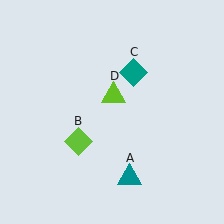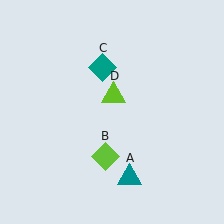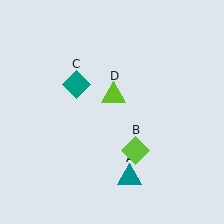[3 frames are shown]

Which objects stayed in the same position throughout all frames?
Teal triangle (object A) and lime triangle (object D) remained stationary.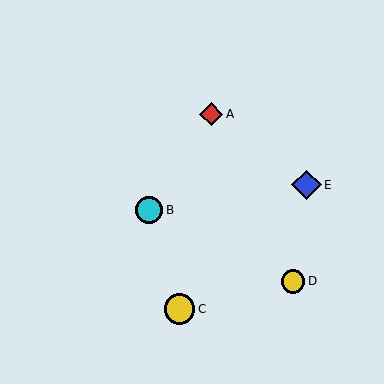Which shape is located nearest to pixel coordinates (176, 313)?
The yellow circle (labeled C) at (180, 309) is nearest to that location.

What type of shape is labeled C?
Shape C is a yellow circle.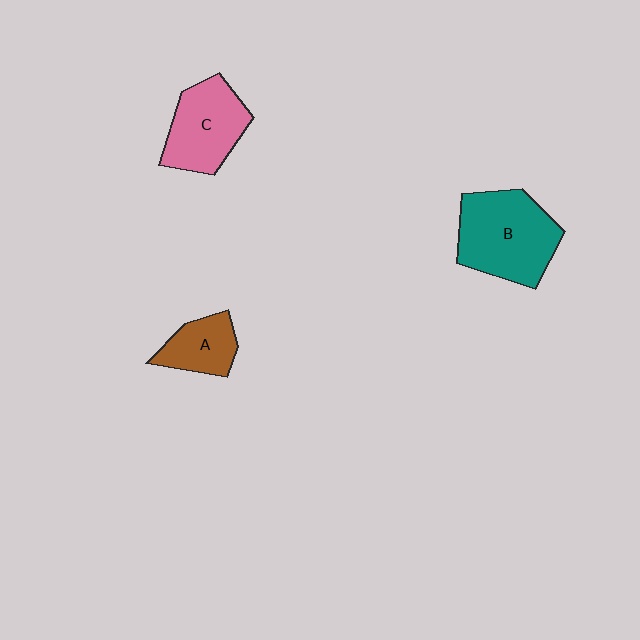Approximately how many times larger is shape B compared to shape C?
Approximately 1.3 times.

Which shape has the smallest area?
Shape A (brown).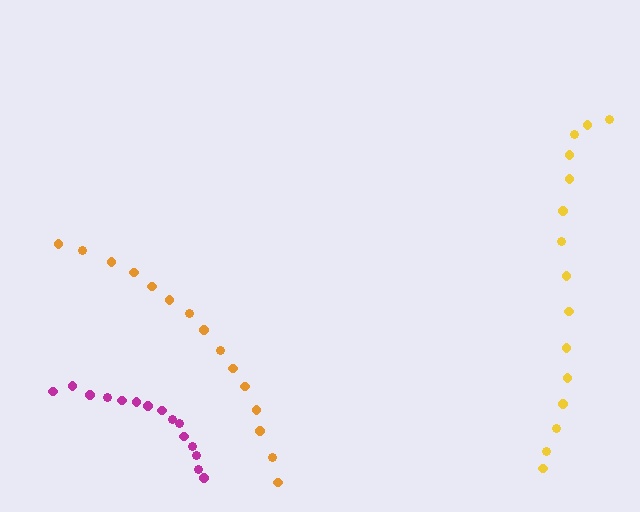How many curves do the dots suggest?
There are 3 distinct paths.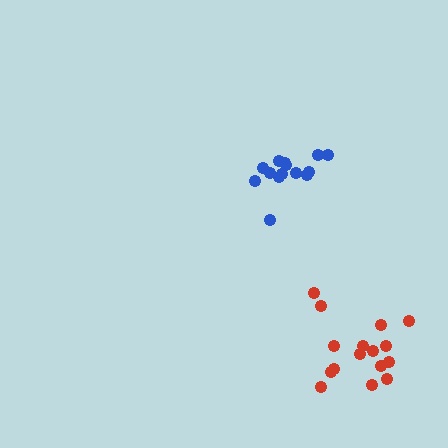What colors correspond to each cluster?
The clusters are colored: red, blue.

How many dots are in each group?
Group 1: 16 dots, Group 2: 14 dots (30 total).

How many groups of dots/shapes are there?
There are 2 groups.